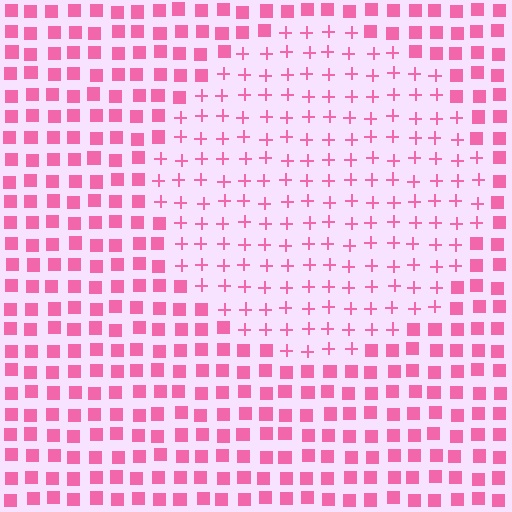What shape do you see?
I see a circle.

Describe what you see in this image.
The image is filled with small pink elements arranged in a uniform grid. A circle-shaped region contains plus signs, while the surrounding area contains squares. The boundary is defined purely by the change in element shape.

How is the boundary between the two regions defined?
The boundary is defined by a change in element shape: plus signs inside vs. squares outside. All elements share the same color and spacing.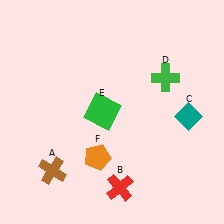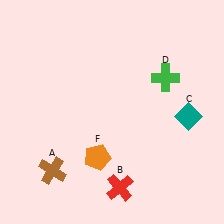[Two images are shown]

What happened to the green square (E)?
The green square (E) was removed in Image 2. It was in the top-left area of Image 1.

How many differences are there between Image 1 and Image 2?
There is 1 difference between the two images.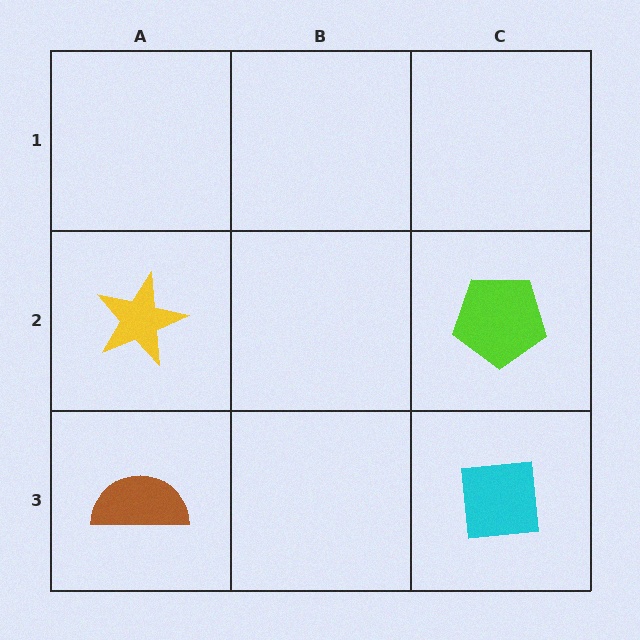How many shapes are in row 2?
2 shapes.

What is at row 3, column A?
A brown semicircle.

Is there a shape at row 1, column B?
No, that cell is empty.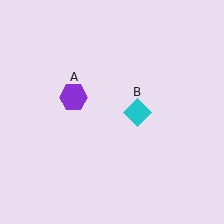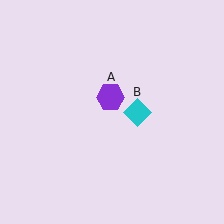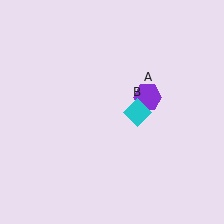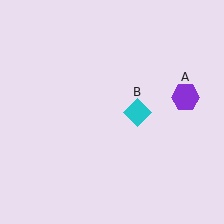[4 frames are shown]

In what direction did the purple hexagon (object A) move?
The purple hexagon (object A) moved right.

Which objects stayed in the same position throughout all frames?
Cyan diamond (object B) remained stationary.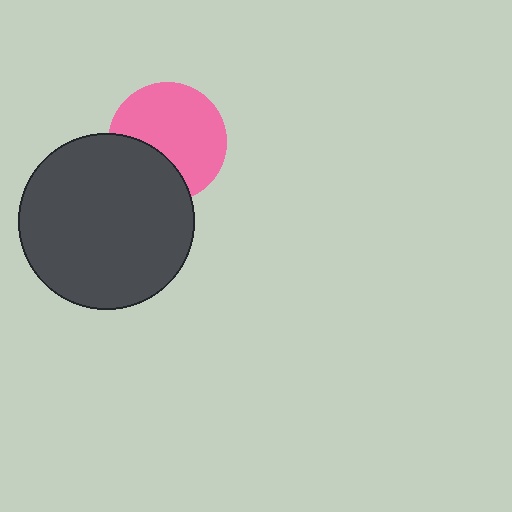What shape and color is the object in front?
The object in front is a dark gray circle.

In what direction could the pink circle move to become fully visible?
The pink circle could move up. That would shift it out from behind the dark gray circle entirely.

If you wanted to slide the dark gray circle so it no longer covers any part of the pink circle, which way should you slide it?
Slide it down — that is the most direct way to separate the two shapes.